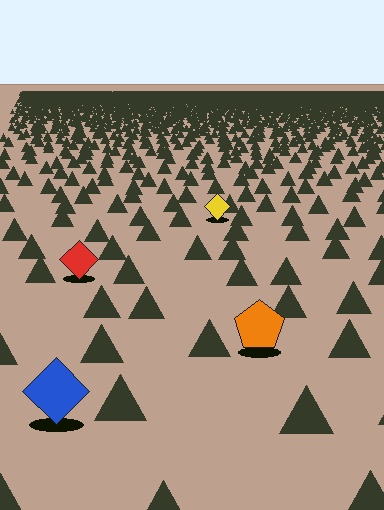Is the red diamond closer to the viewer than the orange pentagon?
No. The orange pentagon is closer — you can tell from the texture gradient: the ground texture is coarser near it.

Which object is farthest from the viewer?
The yellow diamond is farthest from the viewer. It appears smaller and the ground texture around it is denser.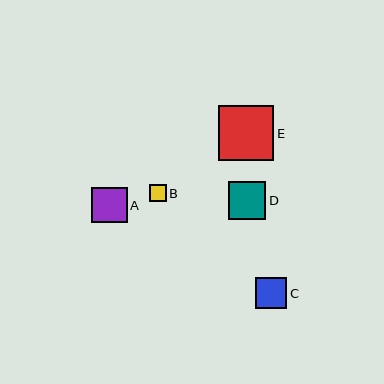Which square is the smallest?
Square B is the smallest with a size of approximately 17 pixels.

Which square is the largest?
Square E is the largest with a size of approximately 55 pixels.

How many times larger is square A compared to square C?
Square A is approximately 1.2 times the size of square C.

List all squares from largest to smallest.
From largest to smallest: E, D, A, C, B.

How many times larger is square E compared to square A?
Square E is approximately 1.5 times the size of square A.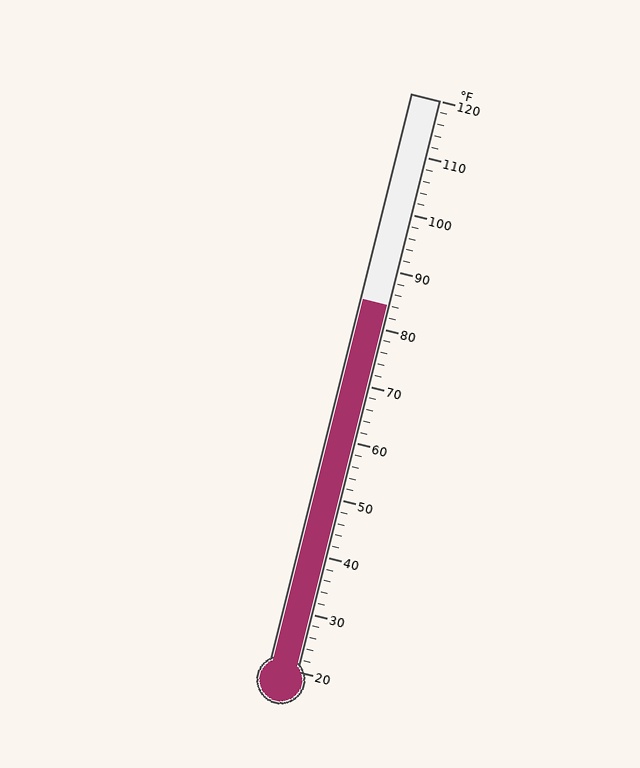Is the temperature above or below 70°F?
The temperature is above 70°F.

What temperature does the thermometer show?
The thermometer shows approximately 84°F.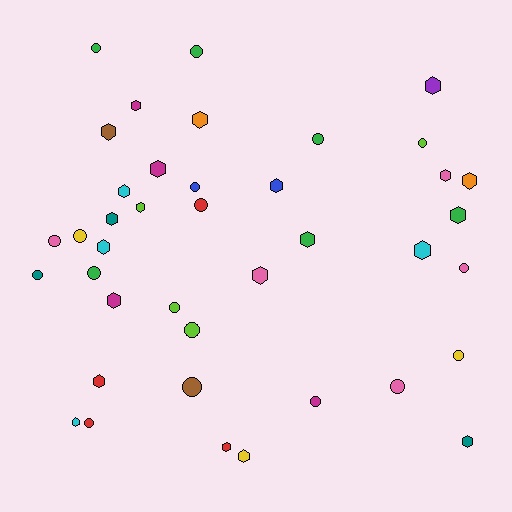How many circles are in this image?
There are 18 circles.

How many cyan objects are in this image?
There are 4 cyan objects.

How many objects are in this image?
There are 40 objects.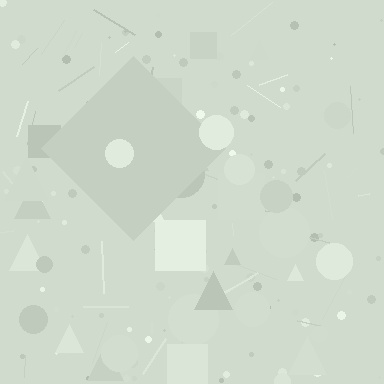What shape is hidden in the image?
A diamond is hidden in the image.